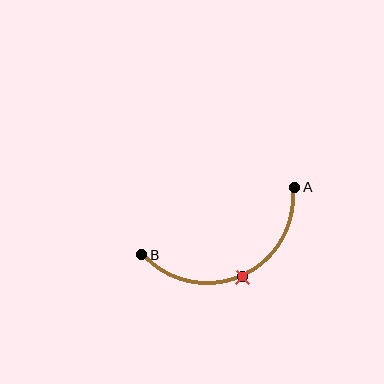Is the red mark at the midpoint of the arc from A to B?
Yes. The red mark lies on the arc at equal arc-length from both A and B — it is the arc midpoint.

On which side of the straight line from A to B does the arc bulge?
The arc bulges below the straight line connecting A and B.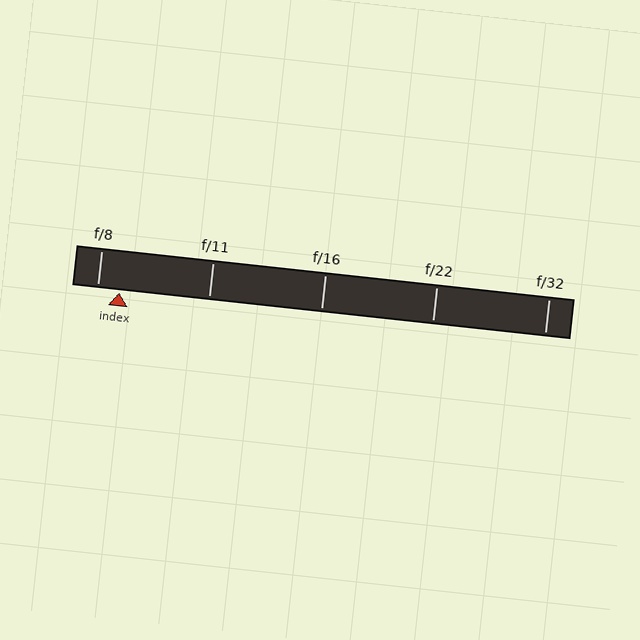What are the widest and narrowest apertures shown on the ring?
The widest aperture shown is f/8 and the narrowest is f/32.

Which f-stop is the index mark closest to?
The index mark is closest to f/8.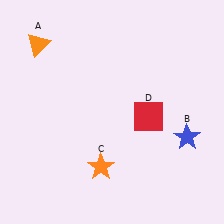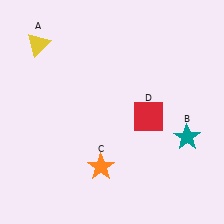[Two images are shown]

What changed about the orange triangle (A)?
In Image 1, A is orange. In Image 2, it changed to yellow.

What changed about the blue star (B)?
In Image 1, B is blue. In Image 2, it changed to teal.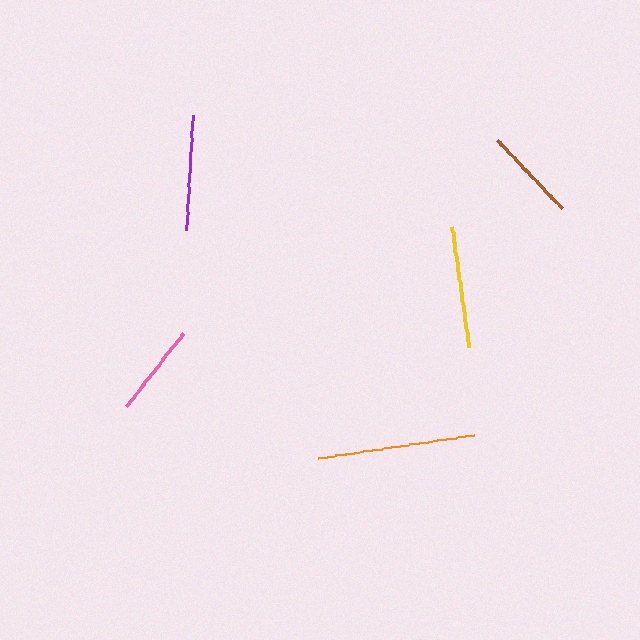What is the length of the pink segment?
The pink segment is approximately 94 pixels long.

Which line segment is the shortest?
The pink line is the shortest at approximately 94 pixels.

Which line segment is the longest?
The orange line is the longest at approximately 158 pixels.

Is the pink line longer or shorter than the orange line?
The orange line is longer than the pink line.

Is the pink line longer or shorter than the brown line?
The brown line is longer than the pink line.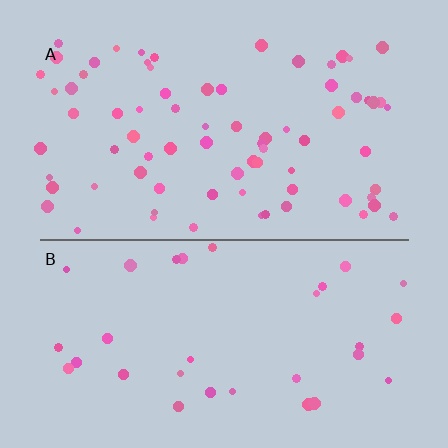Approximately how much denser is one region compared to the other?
Approximately 2.3× — region A over region B.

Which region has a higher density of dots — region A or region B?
A (the top).